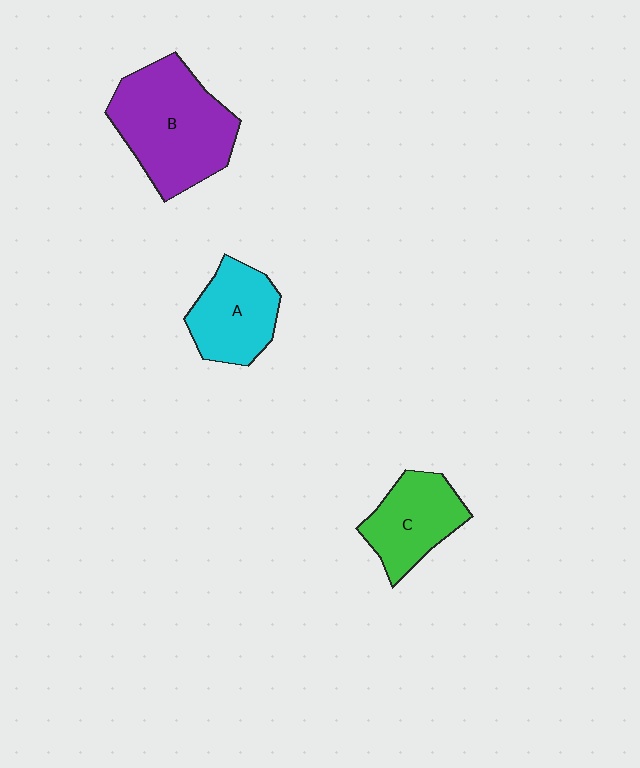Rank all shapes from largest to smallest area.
From largest to smallest: B (purple), A (cyan), C (green).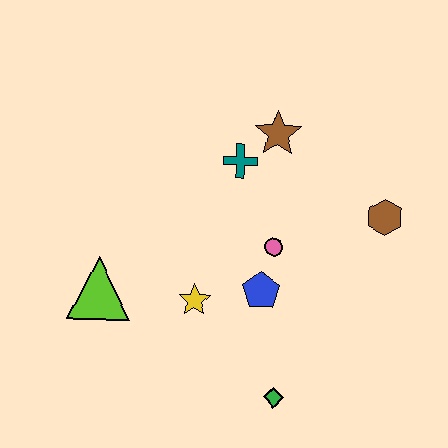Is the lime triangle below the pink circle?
Yes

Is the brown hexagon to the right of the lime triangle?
Yes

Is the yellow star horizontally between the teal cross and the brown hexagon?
No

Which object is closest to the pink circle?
The blue pentagon is closest to the pink circle.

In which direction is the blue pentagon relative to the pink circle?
The blue pentagon is below the pink circle.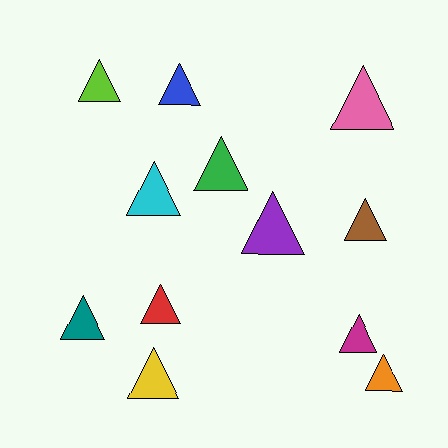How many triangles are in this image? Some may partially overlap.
There are 12 triangles.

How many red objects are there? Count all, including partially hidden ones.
There is 1 red object.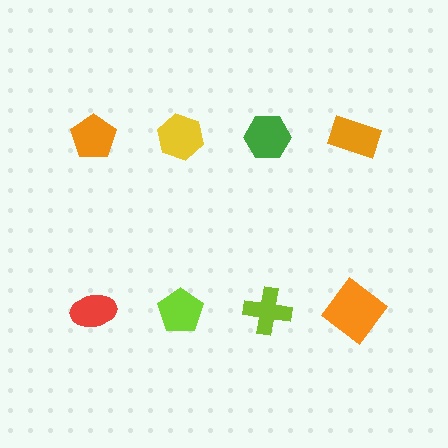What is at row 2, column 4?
An orange diamond.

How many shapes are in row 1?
4 shapes.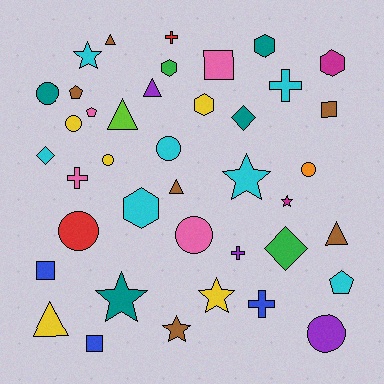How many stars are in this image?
There are 6 stars.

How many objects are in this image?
There are 40 objects.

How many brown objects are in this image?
There are 6 brown objects.